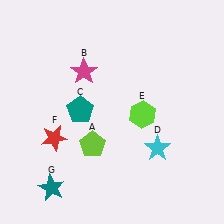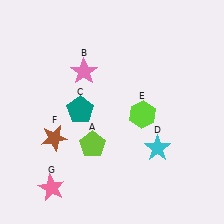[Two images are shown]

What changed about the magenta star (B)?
In Image 1, B is magenta. In Image 2, it changed to pink.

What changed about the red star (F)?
In Image 1, F is red. In Image 2, it changed to brown.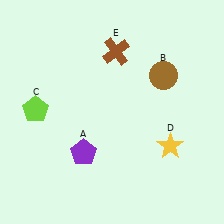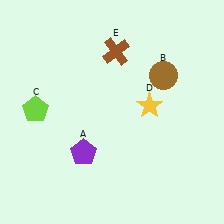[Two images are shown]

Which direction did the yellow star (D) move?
The yellow star (D) moved up.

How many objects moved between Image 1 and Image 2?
1 object moved between the two images.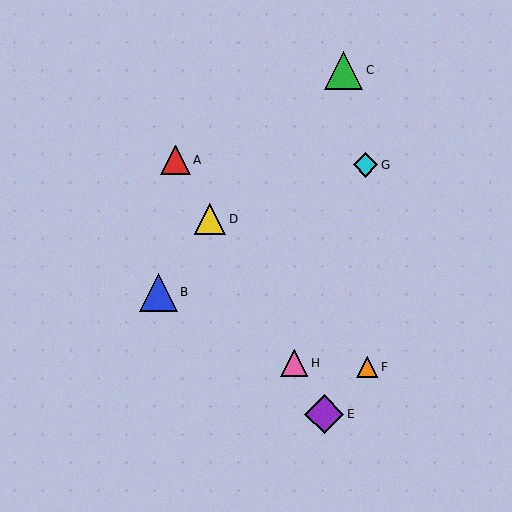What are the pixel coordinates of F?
Object F is at (367, 367).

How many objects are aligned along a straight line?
4 objects (A, D, E, H) are aligned along a straight line.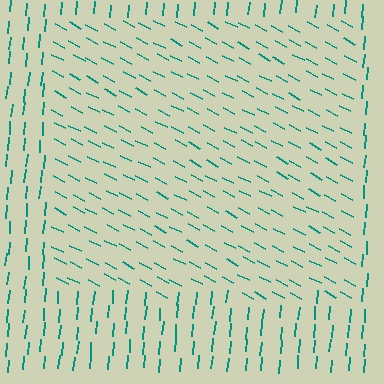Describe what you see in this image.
The image is filled with small teal line segments. A rectangle region in the image has lines oriented differently from the surrounding lines, creating a visible texture boundary.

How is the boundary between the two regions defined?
The boundary is defined purely by a change in line orientation (approximately 68 degrees difference). All lines are the same color and thickness.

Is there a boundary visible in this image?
Yes, there is a texture boundary formed by a change in line orientation.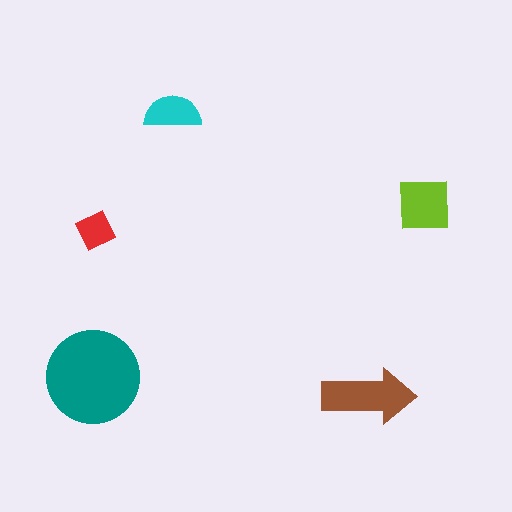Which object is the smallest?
The red diamond.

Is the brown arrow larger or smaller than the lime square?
Larger.